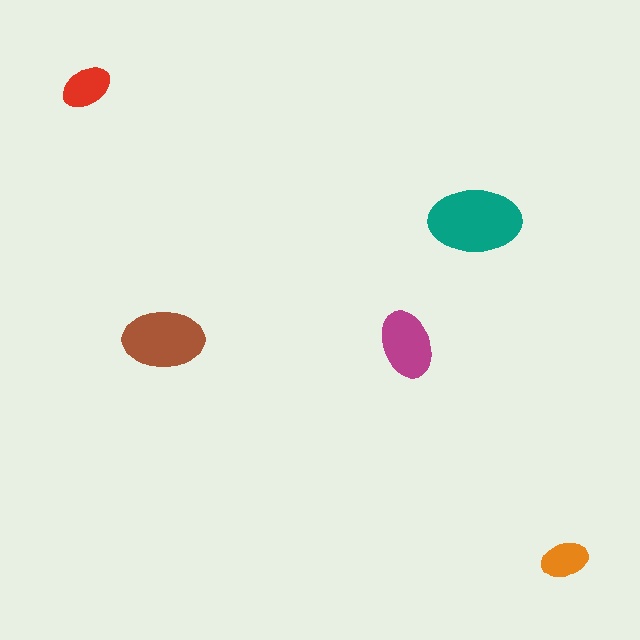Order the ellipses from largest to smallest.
the teal one, the brown one, the magenta one, the red one, the orange one.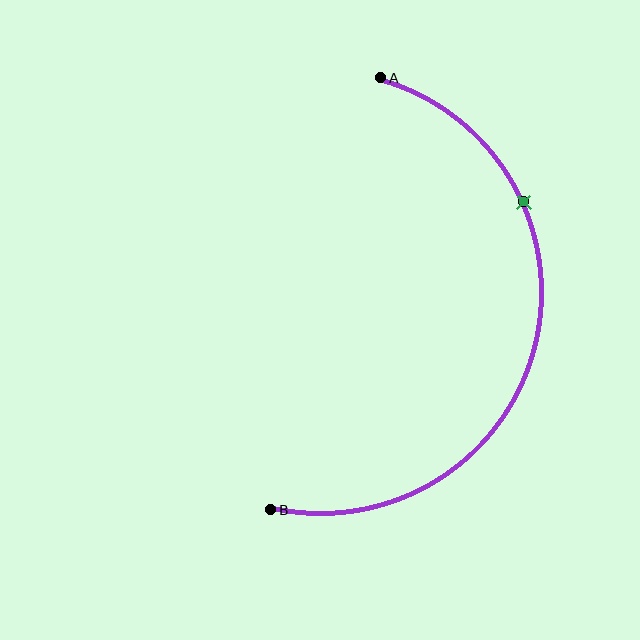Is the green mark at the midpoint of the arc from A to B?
No. The green mark lies on the arc but is closer to endpoint A. The arc midpoint would be at the point on the curve equidistant along the arc from both A and B.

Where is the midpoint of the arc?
The arc midpoint is the point on the curve farthest from the straight line joining A and B. It sits to the right of that line.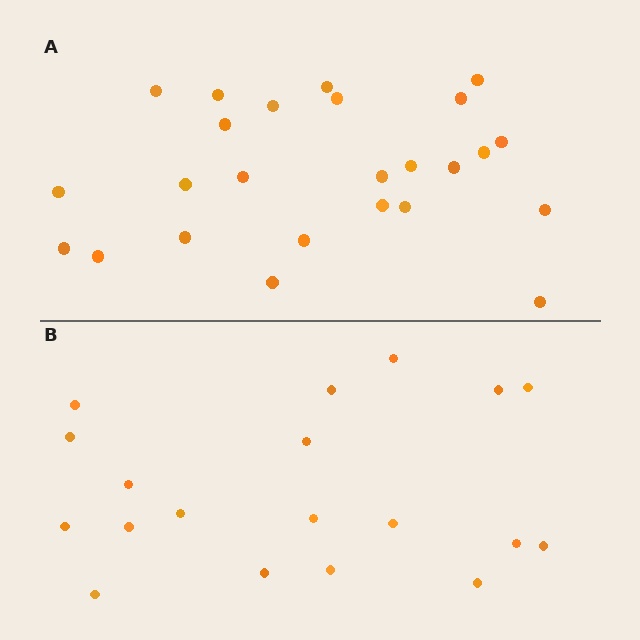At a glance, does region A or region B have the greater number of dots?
Region A (the top region) has more dots.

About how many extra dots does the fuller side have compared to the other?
Region A has about 6 more dots than region B.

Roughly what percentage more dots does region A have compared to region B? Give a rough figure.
About 30% more.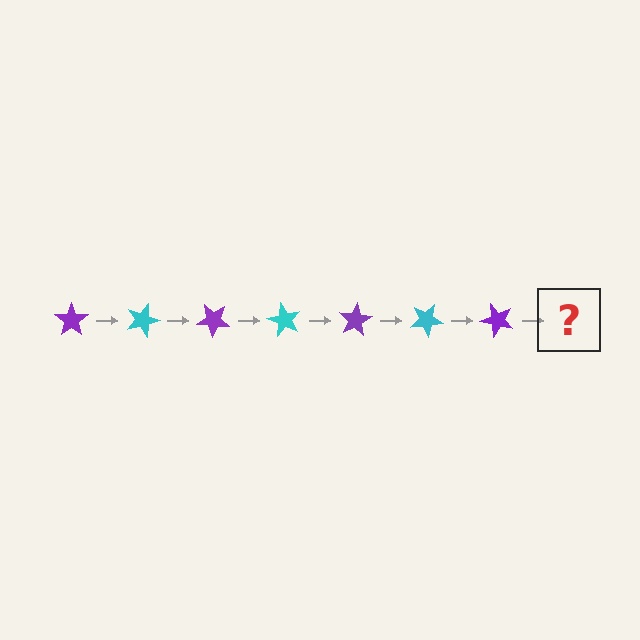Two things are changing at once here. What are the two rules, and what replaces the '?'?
The two rules are that it rotates 20 degrees each step and the color cycles through purple and cyan. The '?' should be a cyan star, rotated 140 degrees from the start.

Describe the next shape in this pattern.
It should be a cyan star, rotated 140 degrees from the start.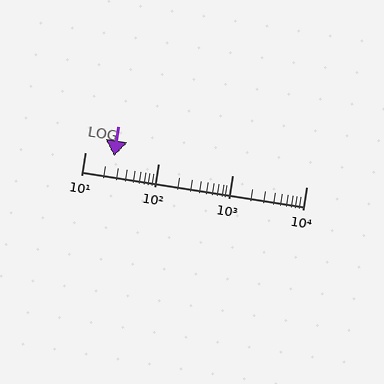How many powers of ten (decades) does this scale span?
The scale spans 3 decades, from 10 to 10000.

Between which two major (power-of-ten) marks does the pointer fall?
The pointer is between 10 and 100.